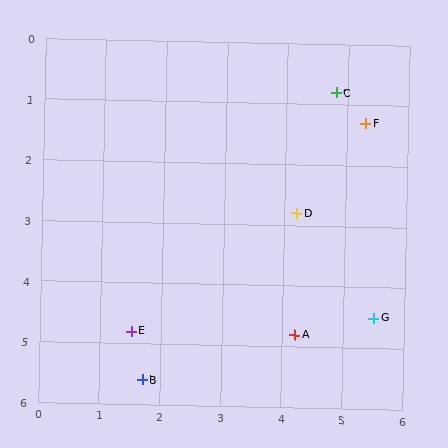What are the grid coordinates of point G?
Point G is at approximately (5.5, 4.5).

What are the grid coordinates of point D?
Point D is at approximately (4.2, 2.8).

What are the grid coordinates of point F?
Point F is at approximately (5.3, 1.3).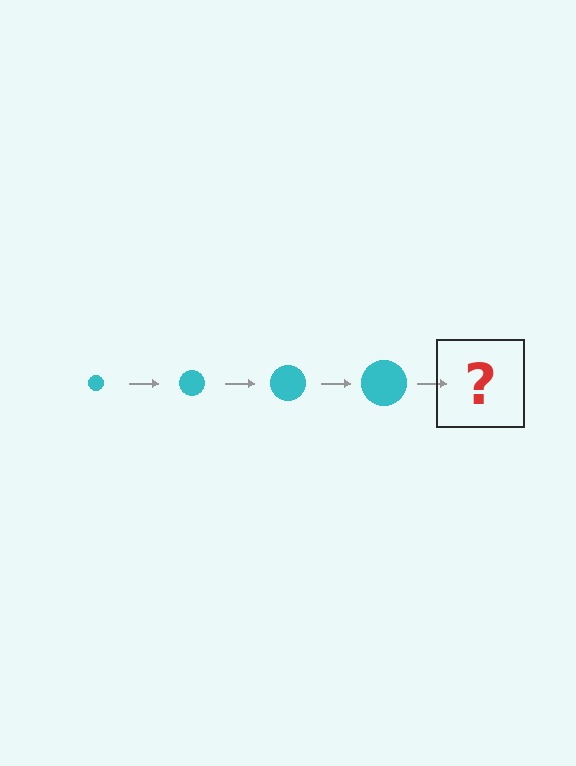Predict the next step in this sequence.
The next step is a cyan circle, larger than the previous one.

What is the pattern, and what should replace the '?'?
The pattern is that the circle gets progressively larger each step. The '?' should be a cyan circle, larger than the previous one.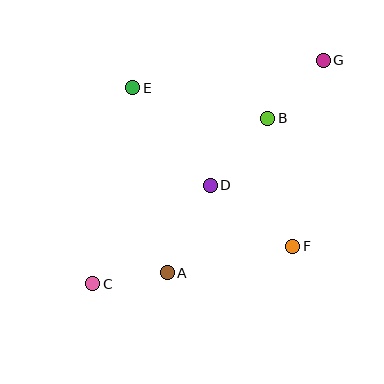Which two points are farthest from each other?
Points C and G are farthest from each other.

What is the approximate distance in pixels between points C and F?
The distance between C and F is approximately 203 pixels.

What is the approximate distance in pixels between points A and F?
The distance between A and F is approximately 129 pixels.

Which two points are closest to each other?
Points A and C are closest to each other.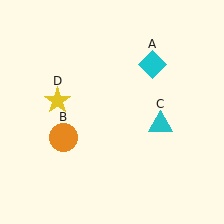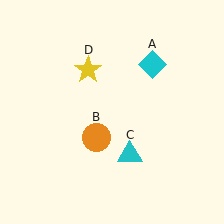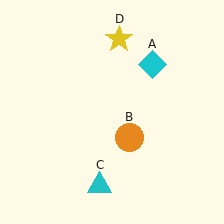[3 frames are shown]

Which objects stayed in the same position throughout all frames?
Cyan diamond (object A) remained stationary.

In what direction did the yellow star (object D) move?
The yellow star (object D) moved up and to the right.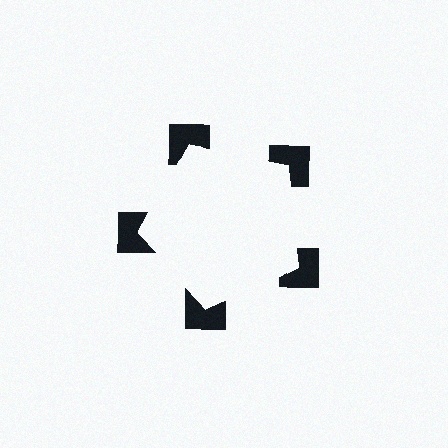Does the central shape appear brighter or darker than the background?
It typically appears slightly brighter than the background, even though no actual brightness change is drawn.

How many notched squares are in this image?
There are 5 — one at each vertex of the illusory pentagon.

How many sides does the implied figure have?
5 sides.